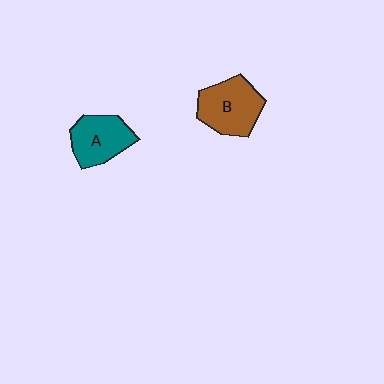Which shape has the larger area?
Shape B (brown).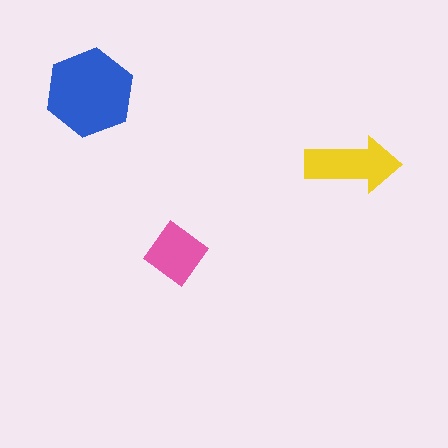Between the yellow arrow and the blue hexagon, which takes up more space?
The blue hexagon.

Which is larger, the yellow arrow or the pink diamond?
The yellow arrow.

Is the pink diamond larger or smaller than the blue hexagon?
Smaller.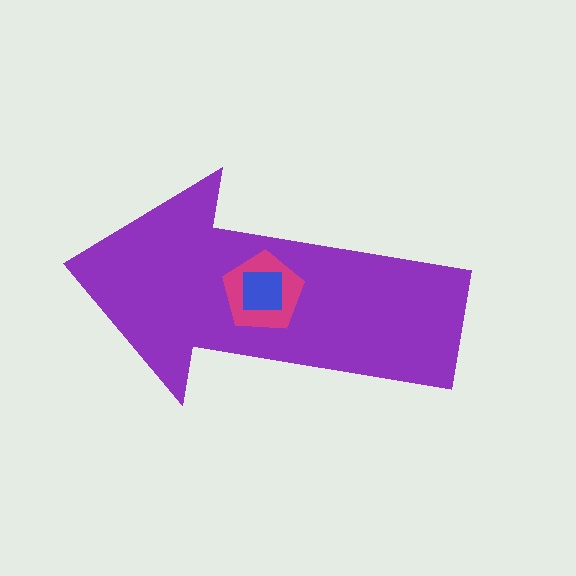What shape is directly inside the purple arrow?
The magenta pentagon.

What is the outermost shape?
The purple arrow.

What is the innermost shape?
The blue square.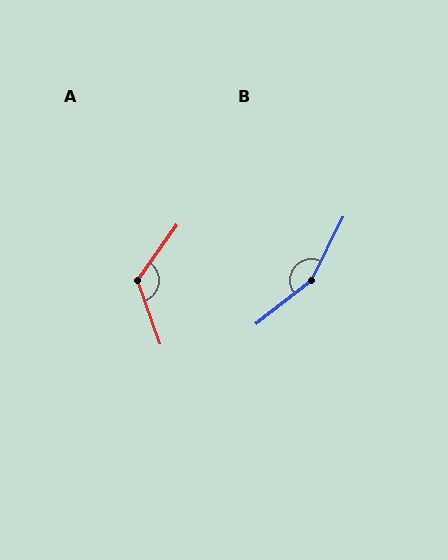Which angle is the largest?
B, at approximately 154 degrees.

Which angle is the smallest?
A, at approximately 125 degrees.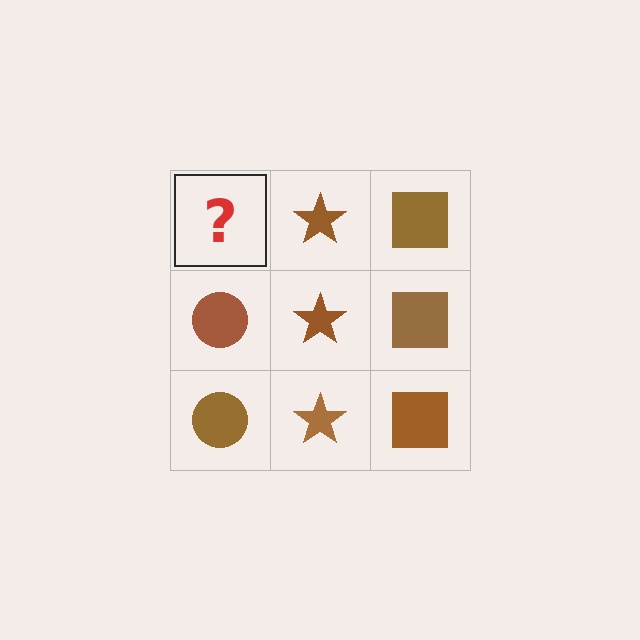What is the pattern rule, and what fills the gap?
The rule is that each column has a consistent shape. The gap should be filled with a brown circle.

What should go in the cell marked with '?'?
The missing cell should contain a brown circle.